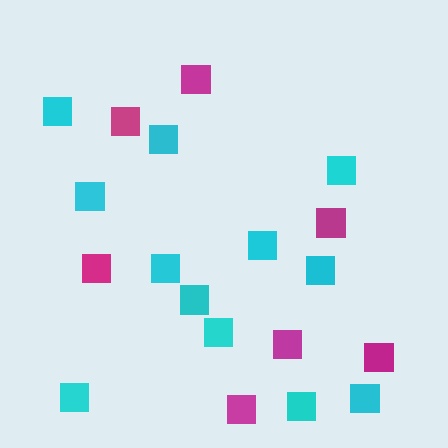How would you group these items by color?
There are 2 groups: one group of cyan squares (12) and one group of magenta squares (7).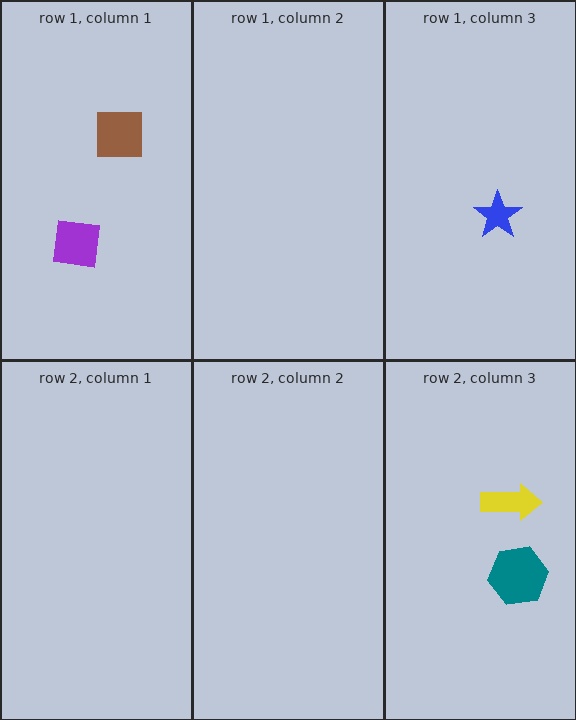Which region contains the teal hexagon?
The row 2, column 3 region.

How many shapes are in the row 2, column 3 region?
2.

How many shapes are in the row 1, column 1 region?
2.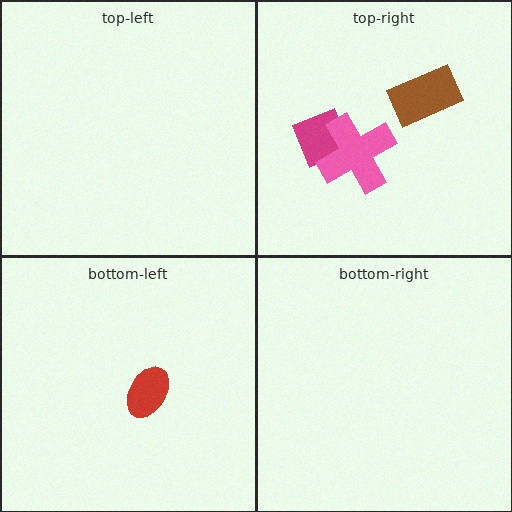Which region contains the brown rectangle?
The top-right region.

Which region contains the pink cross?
The top-right region.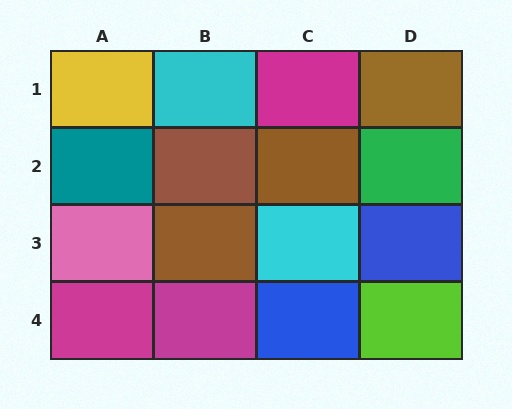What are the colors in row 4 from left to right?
Magenta, magenta, blue, lime.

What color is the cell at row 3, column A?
Pink.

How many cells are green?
1 cell is green.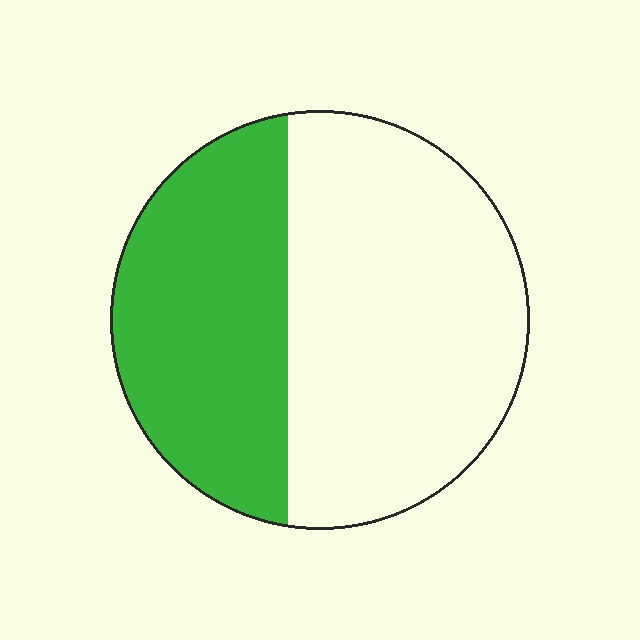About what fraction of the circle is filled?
About two fifths (2/5).